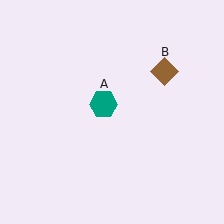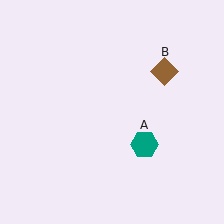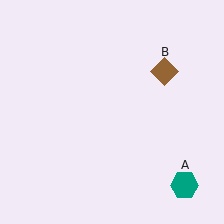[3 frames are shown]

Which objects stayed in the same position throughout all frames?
Brown diamond (object B) remained stationary.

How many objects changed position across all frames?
1 object changed position: teal hexagon (object A).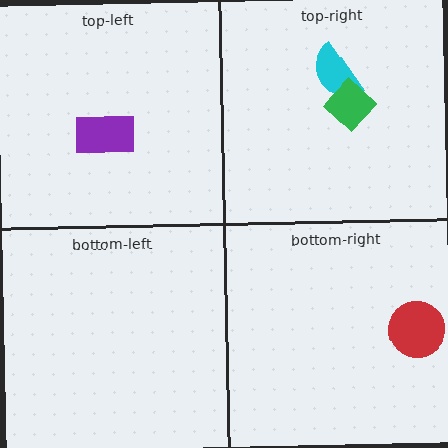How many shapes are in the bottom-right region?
1.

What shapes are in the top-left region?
The purple rectangle.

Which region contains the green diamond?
The top-right region.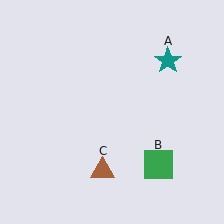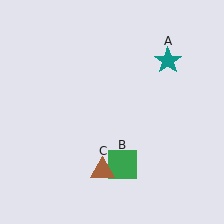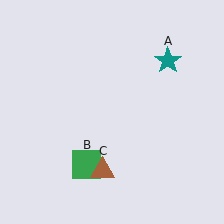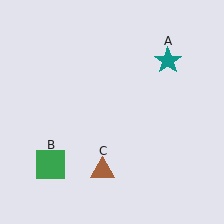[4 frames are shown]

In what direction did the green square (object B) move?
The green square (object B) moved left.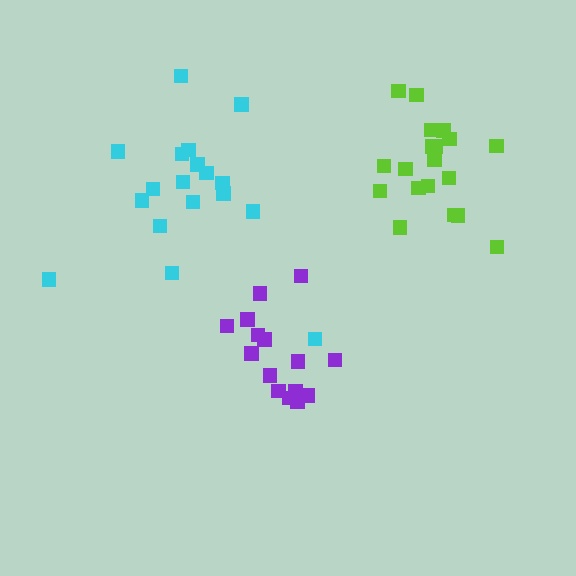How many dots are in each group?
Group 1: 15 dots, Group 2: 19 dots, Group 3: 18 dots (52 total).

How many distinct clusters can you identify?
There are 3 distinct clusters.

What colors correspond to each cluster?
The clusters are colored: purple, lime, cyan.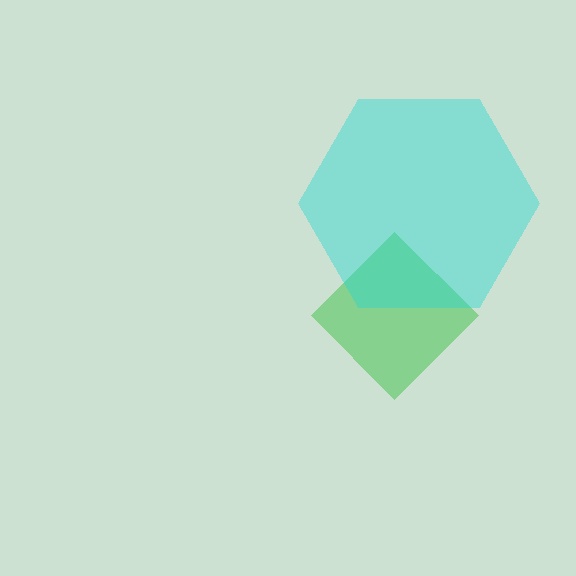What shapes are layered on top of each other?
The layered shapes are: a green diamond, a cyan hexagon.